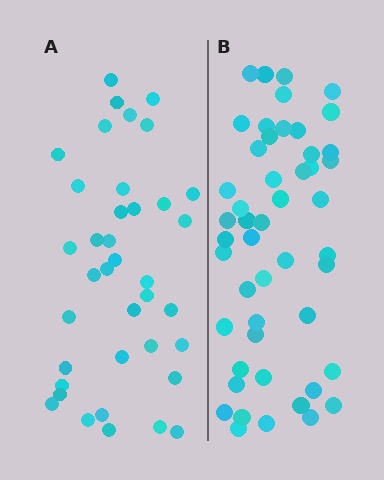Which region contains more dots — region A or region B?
Region B (the right region) has more dots.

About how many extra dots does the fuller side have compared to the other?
Region B has roughly 12 or so more dots than region A.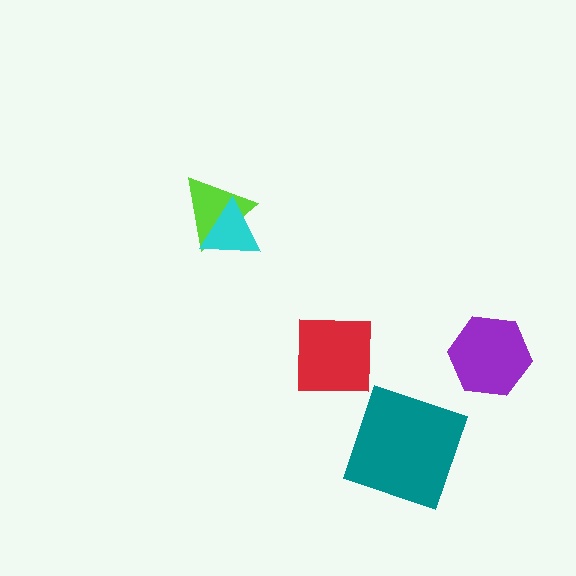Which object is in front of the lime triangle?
The cyan triangle is in front of the lime triangle.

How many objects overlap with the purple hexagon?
0 objects overlap with the purple hexagon.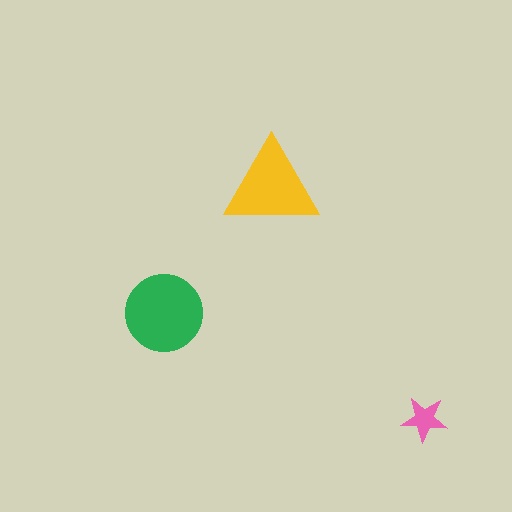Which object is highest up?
The yellow triangle is topmost.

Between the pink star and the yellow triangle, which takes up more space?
The yellow triangle.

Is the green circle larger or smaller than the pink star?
Larger.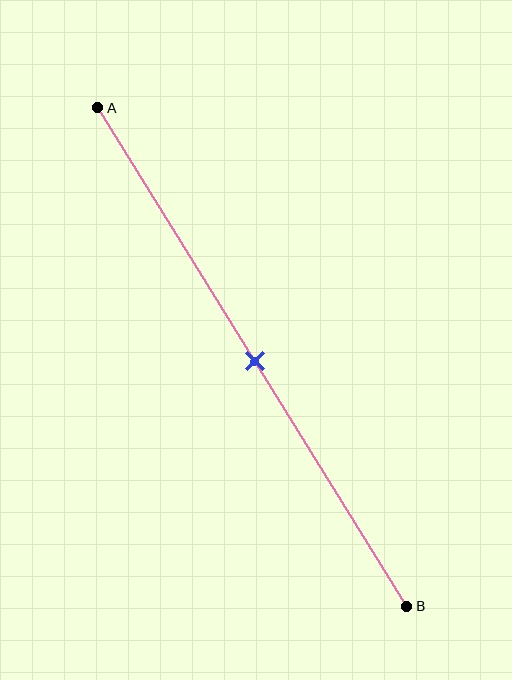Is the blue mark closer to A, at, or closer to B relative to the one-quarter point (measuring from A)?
The blue mark is closer to point B than the one-quarter point of segment AB.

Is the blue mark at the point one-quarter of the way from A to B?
No, the mark is at about 50% from A, not at the 25% one-quarter point.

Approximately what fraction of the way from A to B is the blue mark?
The blue mark is approximately 50% of the way from A to B.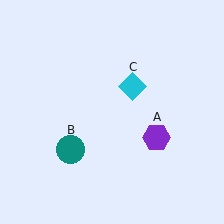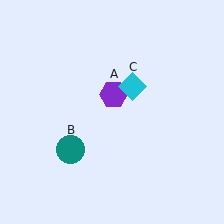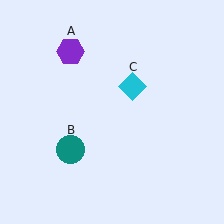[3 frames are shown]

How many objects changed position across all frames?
1 object changed position: purple hexagon (object A).